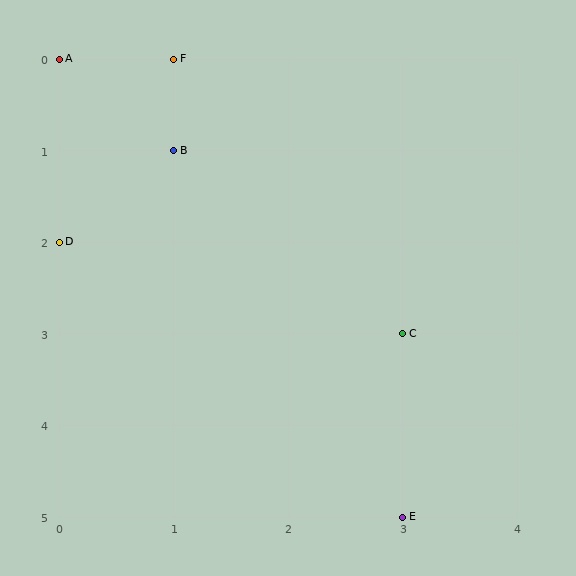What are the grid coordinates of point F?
Point F is at grid coordinates (1, 0).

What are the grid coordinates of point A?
Point A is at grid coordinates (0, 0).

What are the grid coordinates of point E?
Point E is at grid coordinates (3, 5).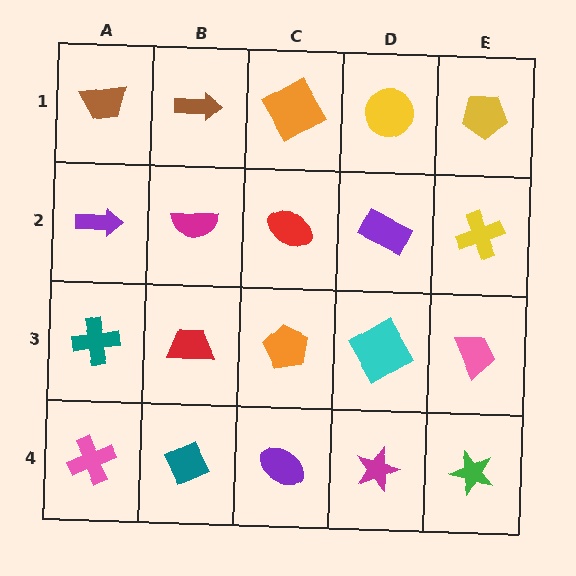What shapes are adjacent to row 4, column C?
An orange pentagon (row 3, column C), a teal diamond (row 4, column B), a magenta star (row 4, column D).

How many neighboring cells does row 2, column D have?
4.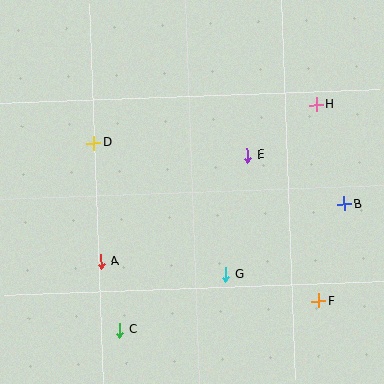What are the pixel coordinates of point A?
Point A is at (101, 262).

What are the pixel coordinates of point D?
Point D is at (94, 143).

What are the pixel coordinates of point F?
Point F is at (319, 301).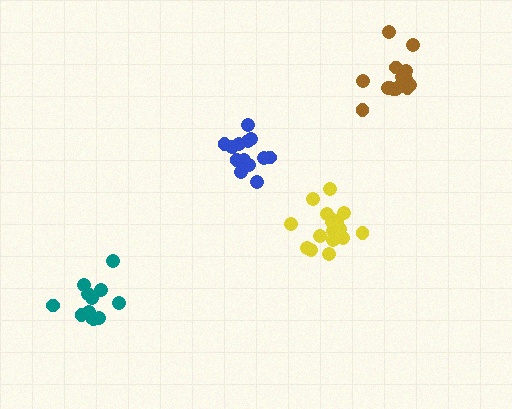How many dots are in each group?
Group 1: 17 dots, Group 2: 15 dots, Group 3: 12 dots, Group 4: 13 dots (57 total).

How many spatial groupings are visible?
There are 4 spatial groupings.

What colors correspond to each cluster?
The clusters are colored: yellow, brown, teal, blue.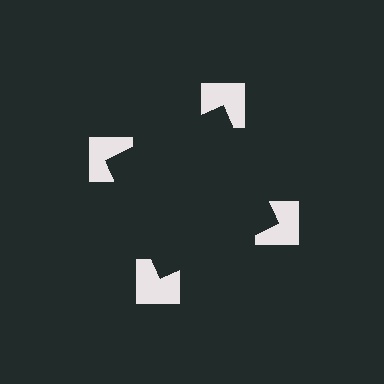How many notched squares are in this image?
There are 4 — one at each vertex of the illusory square.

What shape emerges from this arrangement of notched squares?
An illusory square — its edges are inferred from the aligned wedge cuts in the notched squares, not physically drawn.